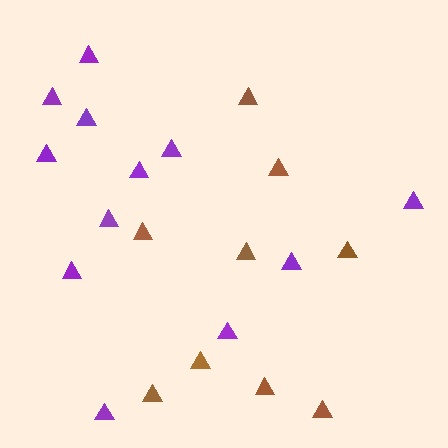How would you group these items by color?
There are 2 groups: one group of brown triangles (9) and one group of purple triangles (12).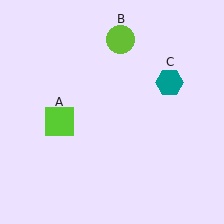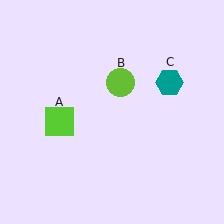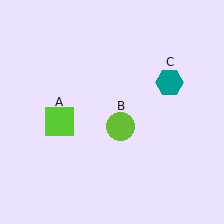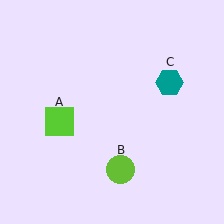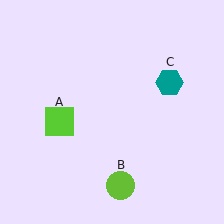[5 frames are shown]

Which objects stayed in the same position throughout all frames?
Lime square (object A) and teal hexagon (object C) remained stationary.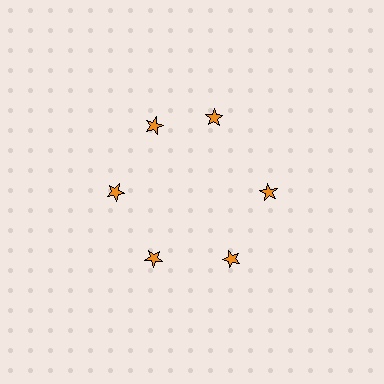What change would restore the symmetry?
The symmetry would be restored by rotating it back into even spacing with its neighbors so that all 6 stars sit at equal angles and equal distance from the center.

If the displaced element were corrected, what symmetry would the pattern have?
It would have 6-fold rotational symmetry — the pattern would map onto itself every 60 degrees.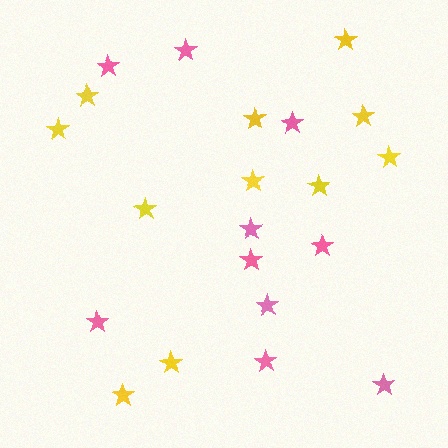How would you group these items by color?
There are 2 groups: one group of pink stars (10) and one group of yellow stars (11).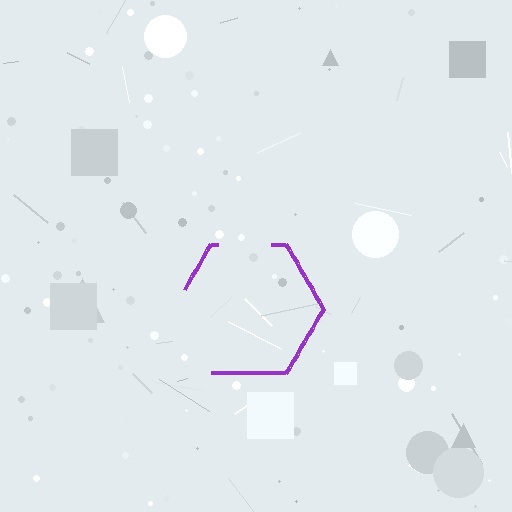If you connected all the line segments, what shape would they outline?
They would outline a hexagon.